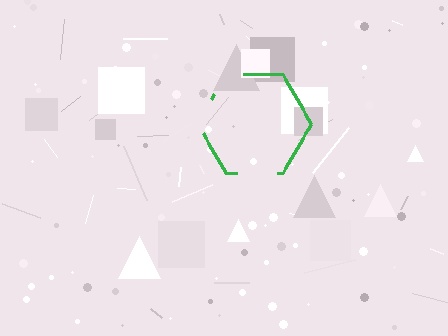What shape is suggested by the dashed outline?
The dashed outline suggests a hexagon.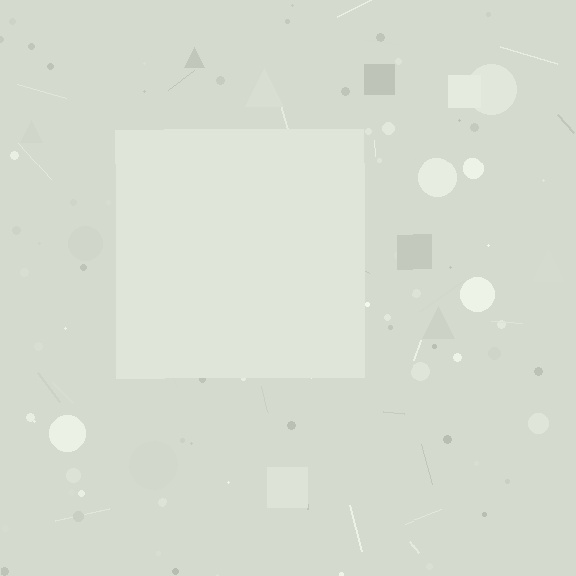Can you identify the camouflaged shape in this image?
The camouflaged shape is a square.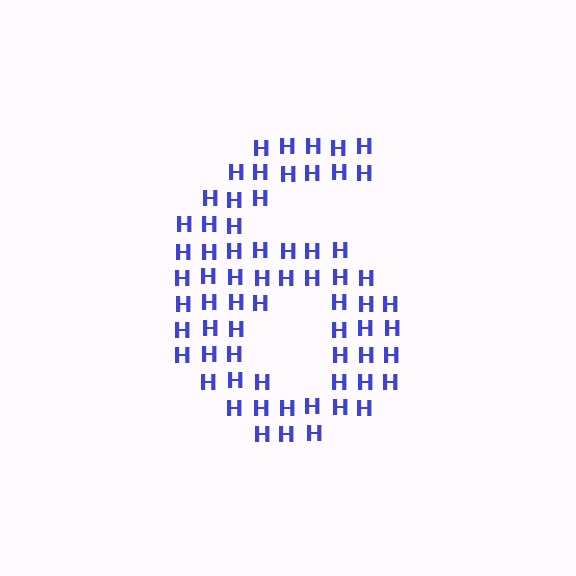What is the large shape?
The large shape is the digit 6.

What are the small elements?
The small elements are letter H's.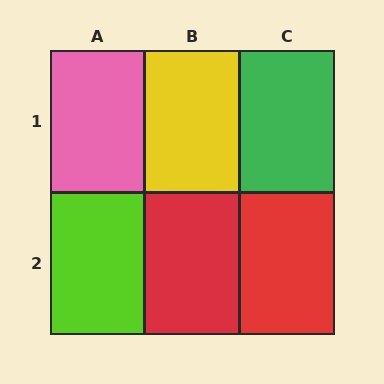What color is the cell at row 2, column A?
Lime.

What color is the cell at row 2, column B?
Red.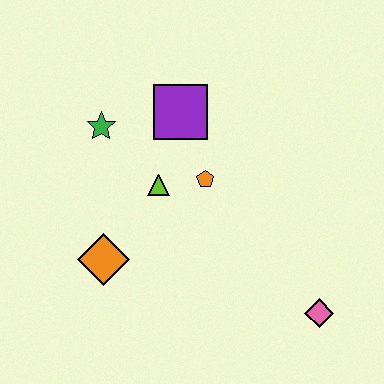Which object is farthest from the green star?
The pink diamond is farthest from the green star.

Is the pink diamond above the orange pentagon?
No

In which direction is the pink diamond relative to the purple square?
The pink diamond is below the purple square.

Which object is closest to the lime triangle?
The orange pentagon is closest to the lime triangle.